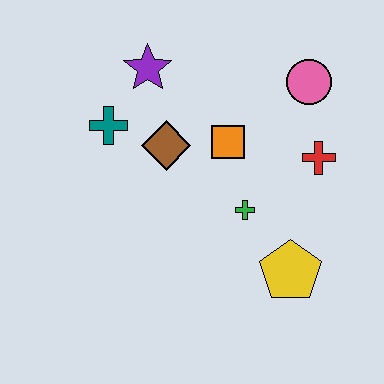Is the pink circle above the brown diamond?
Yes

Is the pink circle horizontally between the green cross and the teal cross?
No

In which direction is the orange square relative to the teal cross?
The orange square is to the right of the teal cross.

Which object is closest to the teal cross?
The brown diamond is closest to the teal cross.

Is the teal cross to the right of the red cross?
No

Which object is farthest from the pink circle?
The teal cross is farthest from the pink circle.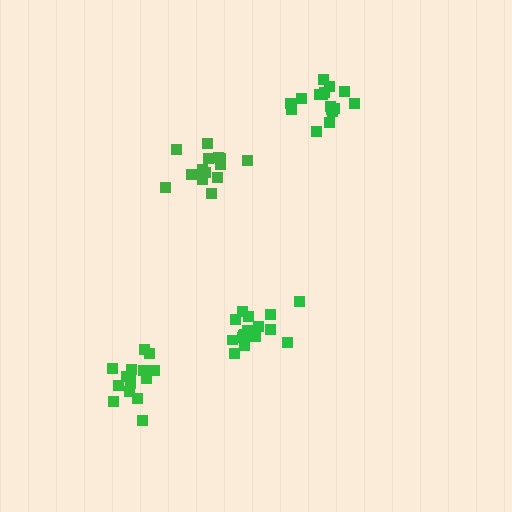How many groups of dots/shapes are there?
There are 4 groups.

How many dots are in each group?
Group 1: 16 dots, Group 2: 14 dots, Group 3: 16 dots, Group 4: 16 dots (62 total).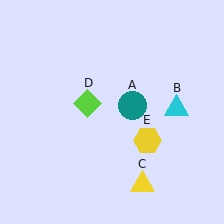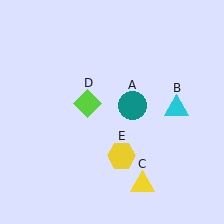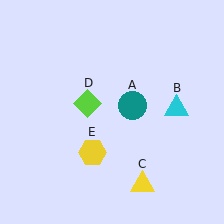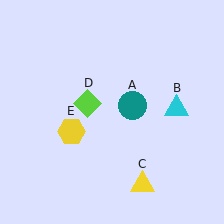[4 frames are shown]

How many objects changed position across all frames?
1 object changed position: yellow hexagon (object E).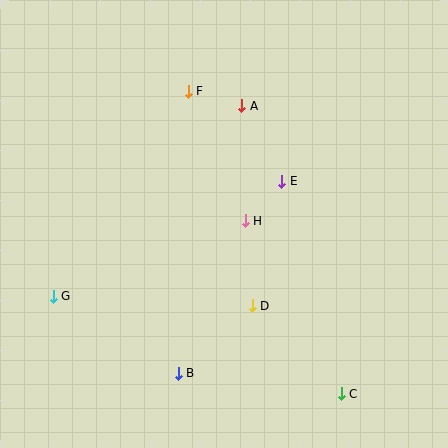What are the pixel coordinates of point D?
Point D is at (252, 306).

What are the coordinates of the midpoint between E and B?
The midpoint between E and B is at (230, 277).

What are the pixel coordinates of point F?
Point F is at (188, 91).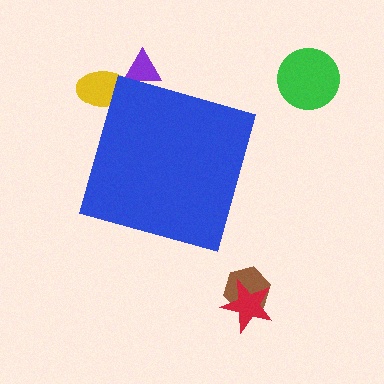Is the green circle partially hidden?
No, the green circle is fully visible.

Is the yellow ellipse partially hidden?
Yes, the yellow ellipse is partially hidden behind the blue diamond.